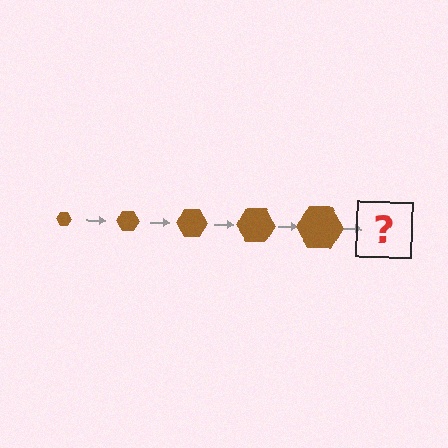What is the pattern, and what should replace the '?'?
The pattern is that the hexagon gets progressively larger each step. The '?' should be a brown hexagon, larger than the previous one.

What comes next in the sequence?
The next element should be a brown hexagon, larger than the previous one.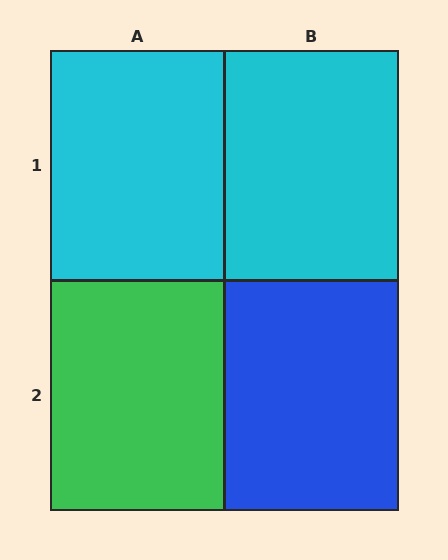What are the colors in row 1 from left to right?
Cyan, cyan.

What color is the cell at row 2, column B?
Blue.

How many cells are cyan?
2 cells are cyan.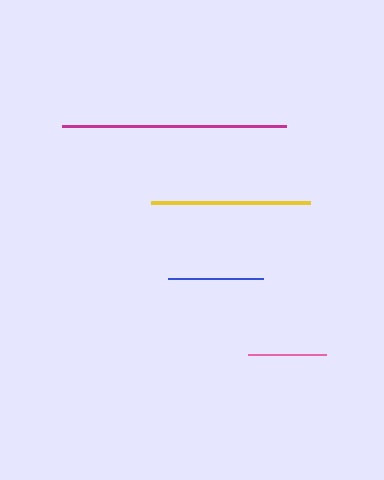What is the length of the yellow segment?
The yellow segment is approximately 159 pixels long.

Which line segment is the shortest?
The pink line is the shortest at approximately 78 pixels.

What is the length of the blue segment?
The blue segment is approximately 94 pixels long.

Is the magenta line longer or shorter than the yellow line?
The magenta line is longer than the yellow line.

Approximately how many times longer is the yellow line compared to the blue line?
The yellow line is approximately 1.7 times the length of the blue line.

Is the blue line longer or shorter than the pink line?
The blue line is longer than the pink line.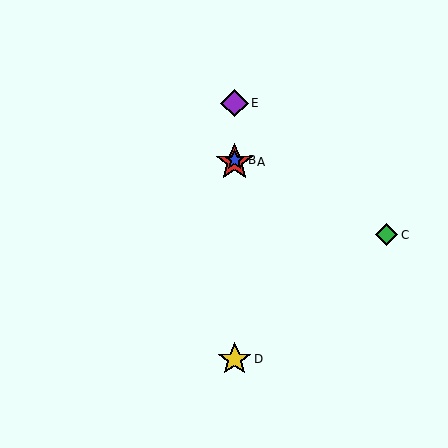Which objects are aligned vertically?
Objects A, B, D, E are aligned vertically.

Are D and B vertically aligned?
Yes, both are at x≈235.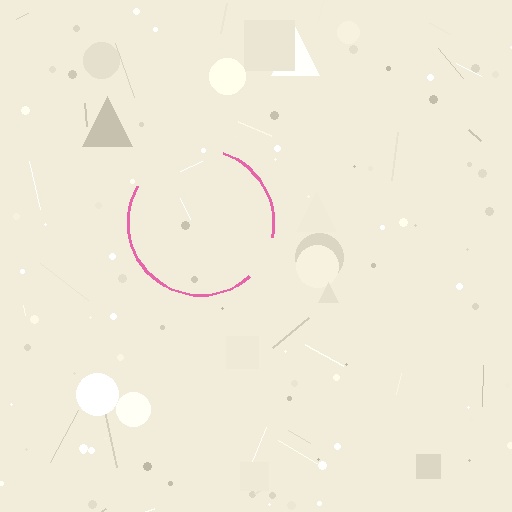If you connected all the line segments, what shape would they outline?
They would outline a circle.